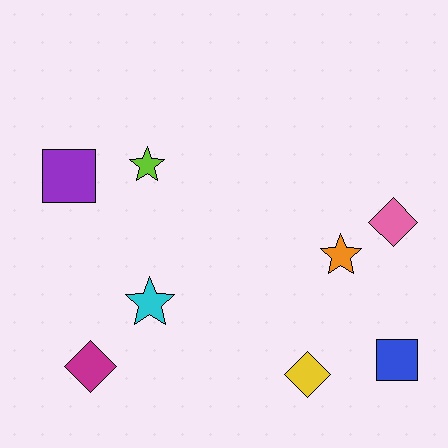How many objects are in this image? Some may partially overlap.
There are 8 objects.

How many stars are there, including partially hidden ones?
There are 3 stars.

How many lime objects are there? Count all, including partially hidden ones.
There is 1 lime object.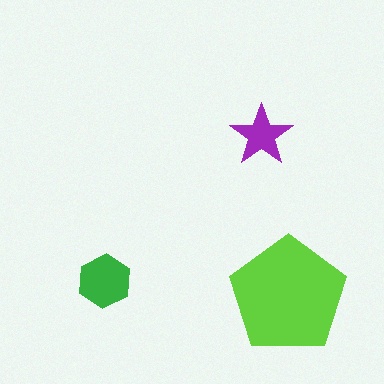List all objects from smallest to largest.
The purple star, the green hexagon, the lime pentagon.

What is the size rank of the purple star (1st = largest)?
3rd.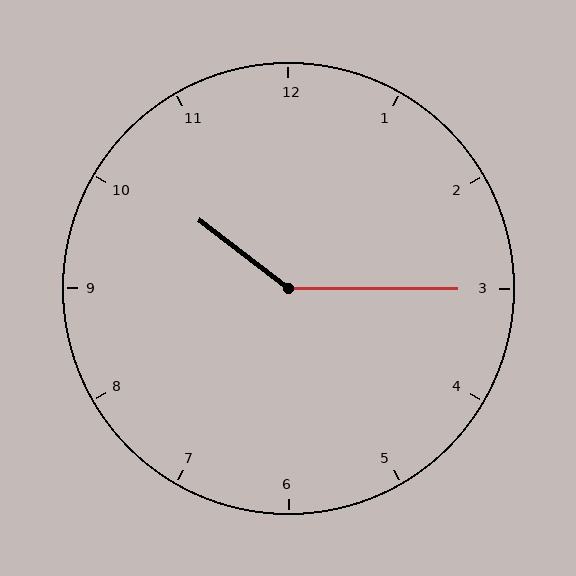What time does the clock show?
10:15.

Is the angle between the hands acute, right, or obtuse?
It is obtuse.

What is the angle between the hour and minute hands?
Approximately 142 degrees.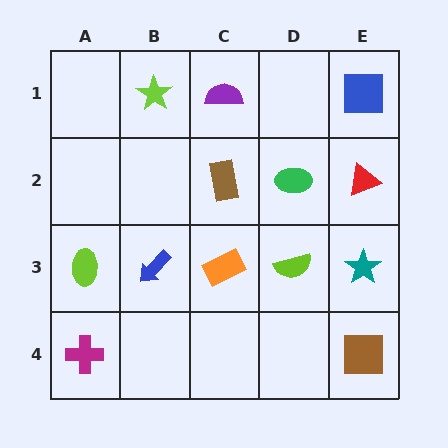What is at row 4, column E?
A brown square.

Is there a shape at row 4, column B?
No, that cell is empty.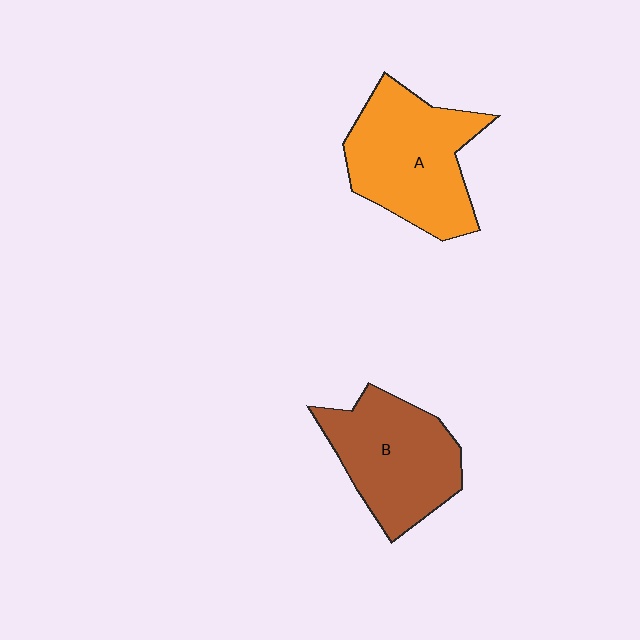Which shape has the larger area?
Shape A (orange).